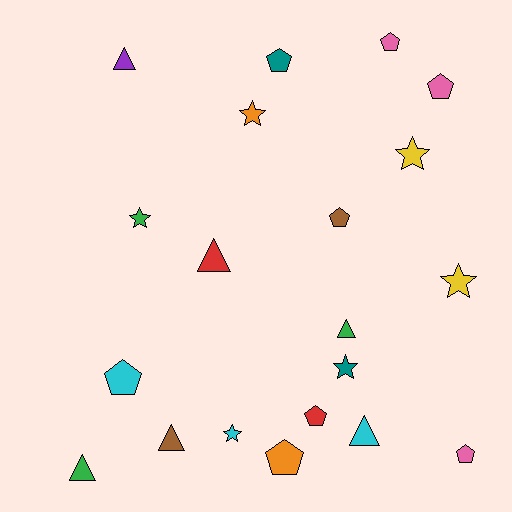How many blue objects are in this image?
There are no blue objects.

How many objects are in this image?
There are 20 objects.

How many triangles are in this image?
There are 6 triangles.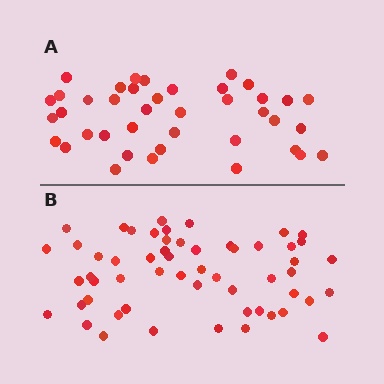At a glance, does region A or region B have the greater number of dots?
Region B (the bottom region) has more dots.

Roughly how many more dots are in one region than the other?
Region B has approximately 15 more dots than region A.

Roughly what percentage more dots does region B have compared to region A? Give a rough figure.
About 40% more.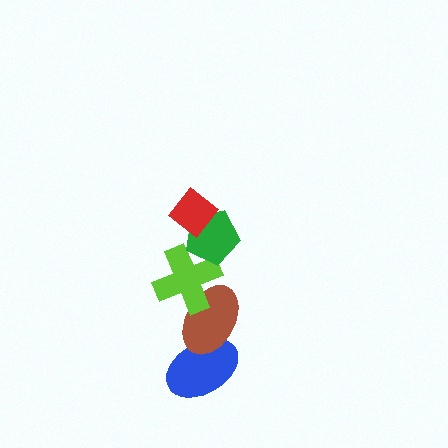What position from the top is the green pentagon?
The green pentagon is 2nd from the top.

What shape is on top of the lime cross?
The green pentagon is on top of the lime cross.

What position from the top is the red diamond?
The red diamond is 1st from the top.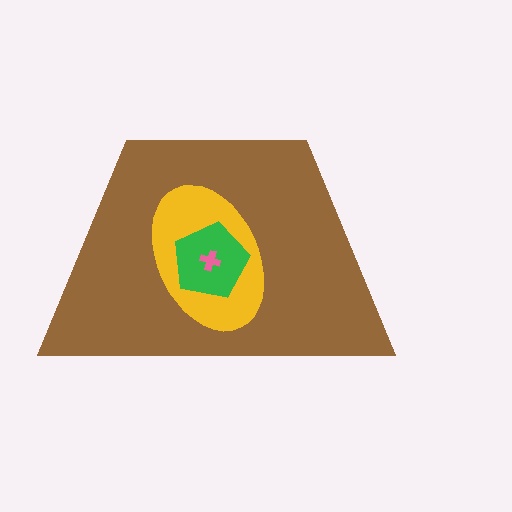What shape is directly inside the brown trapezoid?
The yellow ellipse.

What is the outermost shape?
The brown trapezoid.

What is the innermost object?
The pink cross.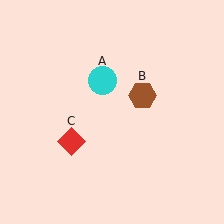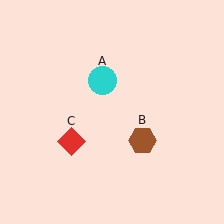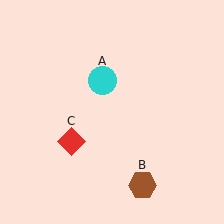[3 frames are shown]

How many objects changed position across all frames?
1 object changed position: brown hexagon (object B).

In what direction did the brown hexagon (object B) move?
The brown hexagon (object B) moved down.